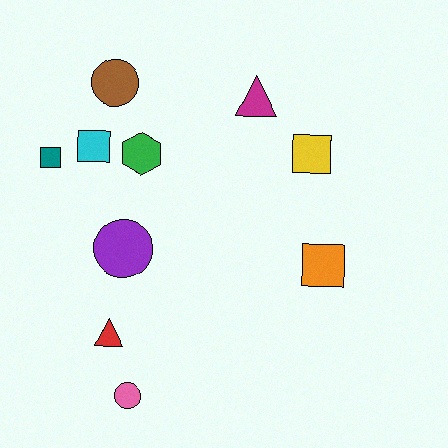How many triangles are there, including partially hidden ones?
There are 2 triangles.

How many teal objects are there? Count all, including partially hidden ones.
There is 1 teal object.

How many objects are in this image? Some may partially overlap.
There are 10 objects.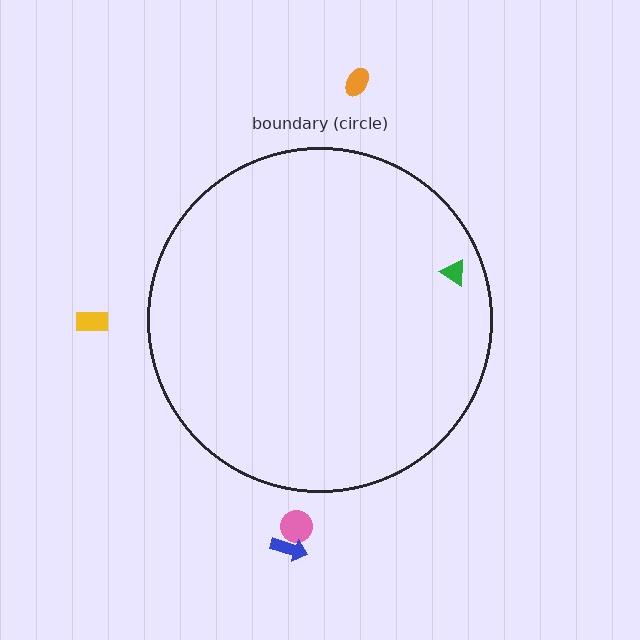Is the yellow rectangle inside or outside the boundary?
Outside.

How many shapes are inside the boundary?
1 inside, 4 outside.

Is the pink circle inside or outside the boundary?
Outside.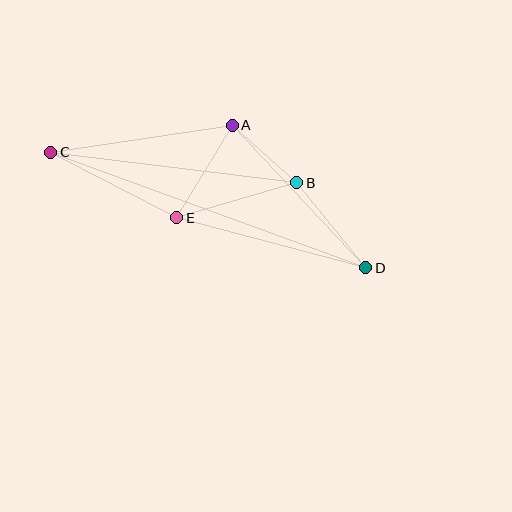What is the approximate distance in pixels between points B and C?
The distance between B and C is approximately 248 pixels.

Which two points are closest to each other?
Points A and B are closest to each other.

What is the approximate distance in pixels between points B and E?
The distance between B and E is approximately 125 pixels.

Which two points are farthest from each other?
Points C and D are farthest from each other.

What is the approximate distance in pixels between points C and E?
The distance between C and E is approximately 142 pixels.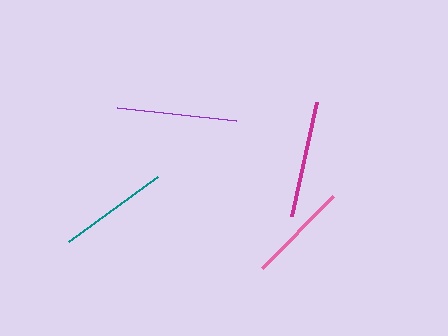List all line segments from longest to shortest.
From longest to shortest: purple, magenta, teal, pink.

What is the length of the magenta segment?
The magenta segment is approximately 116 pixels long.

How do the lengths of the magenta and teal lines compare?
The magenta and teal lines are approximately the same length.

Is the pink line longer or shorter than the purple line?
The purple line is longer than the pink line.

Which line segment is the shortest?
The pink line is the shortest at approximately 101 pixels.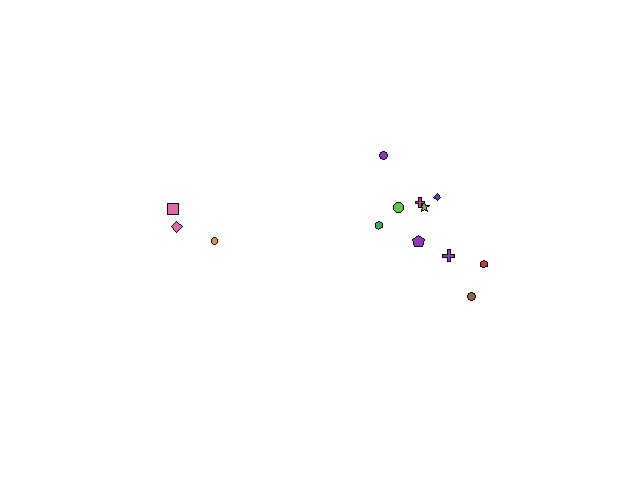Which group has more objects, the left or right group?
The right group.